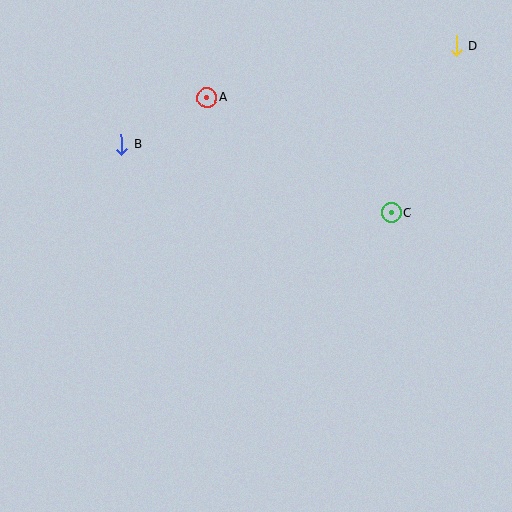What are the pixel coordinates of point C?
Point C is at (391, 213).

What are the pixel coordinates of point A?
Point A is at (207, 98).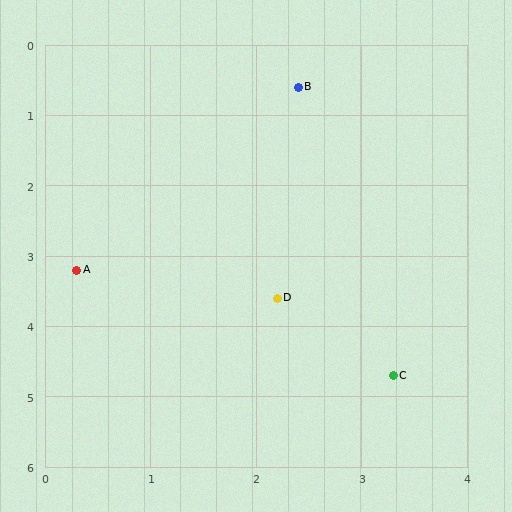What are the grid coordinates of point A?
Point A is at approximately (0.3, 3.2).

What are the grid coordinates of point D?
Point D is at approximately (2.2, 3.6).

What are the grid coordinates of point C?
Point C is at approximately (3.3, 4.7).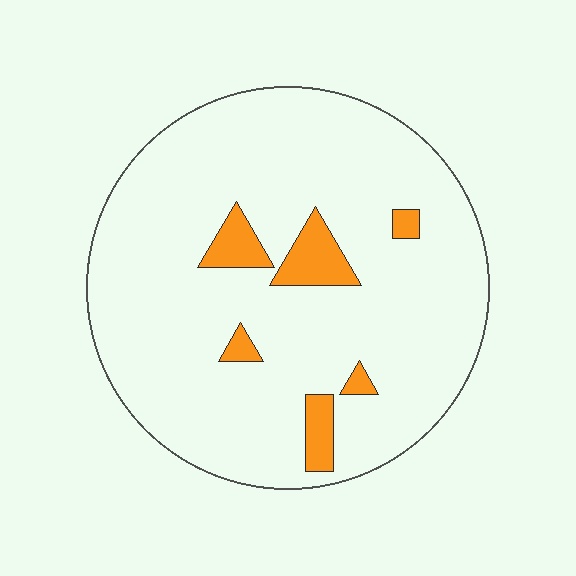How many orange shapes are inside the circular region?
6.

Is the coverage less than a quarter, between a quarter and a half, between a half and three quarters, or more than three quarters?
Less than a quarter.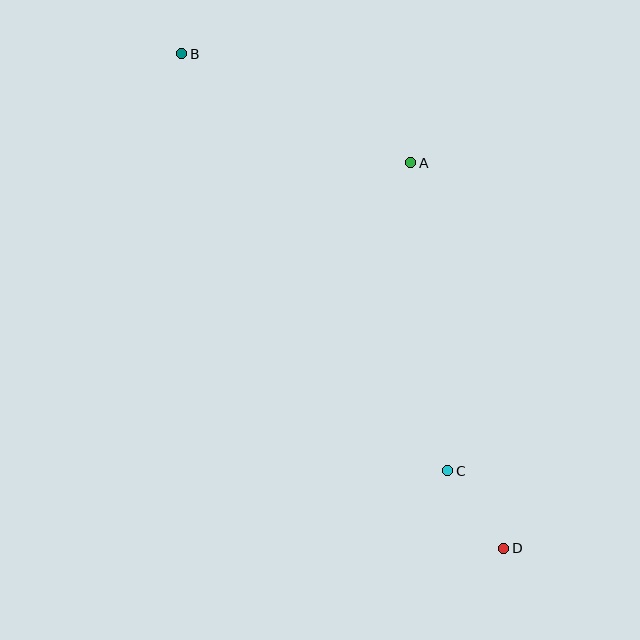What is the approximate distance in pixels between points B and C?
The distance between B and C is approximately 495 pixels.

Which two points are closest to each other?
Points C and D are closest to each other.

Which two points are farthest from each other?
Points B and D are farthest from each other.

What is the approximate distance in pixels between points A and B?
The distance between A and B is approximately 254 pixels.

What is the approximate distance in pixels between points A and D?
The distance between A and D is approximately 397 pixels.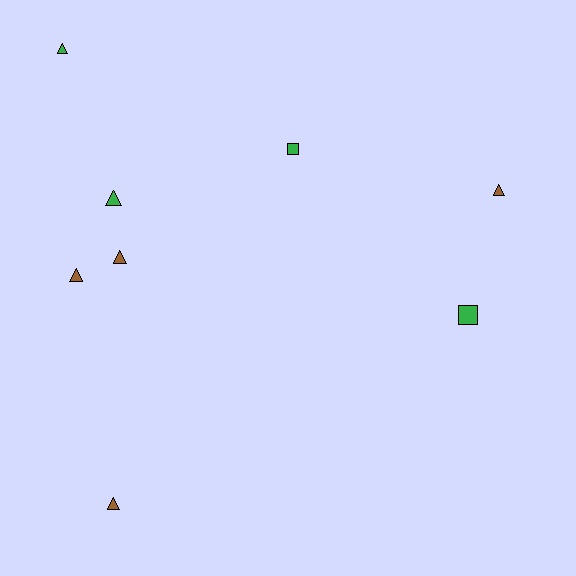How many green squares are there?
There are 2 green squares.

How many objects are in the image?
There are 8 objects.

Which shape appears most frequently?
Triangle, with 6 objects.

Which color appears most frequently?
Brown, with 4 objects.